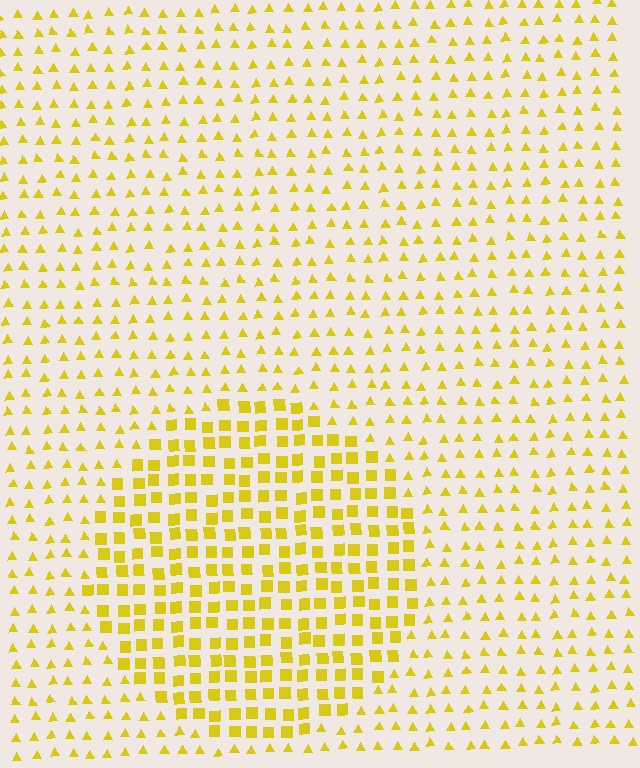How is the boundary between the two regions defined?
The boundary is defined by a change in element shape: squares inside vs. triangles outside. All elements share the same color and spacing.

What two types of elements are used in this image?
The image uses squares inside the circle region and triangles outside it.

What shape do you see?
I see a circle.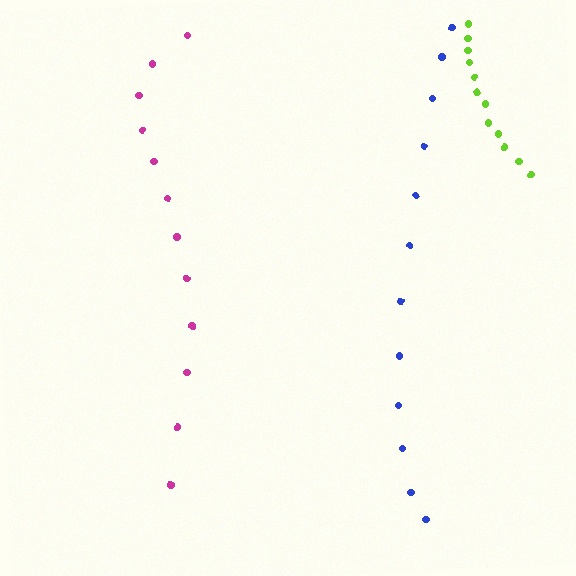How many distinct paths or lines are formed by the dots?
There are 3 distinct paths.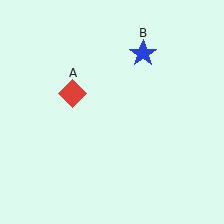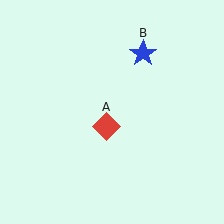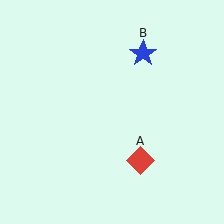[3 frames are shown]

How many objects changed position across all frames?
1 object changed position: red diamond (object A).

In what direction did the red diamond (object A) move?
The red diamond (object A) moved down and to the right.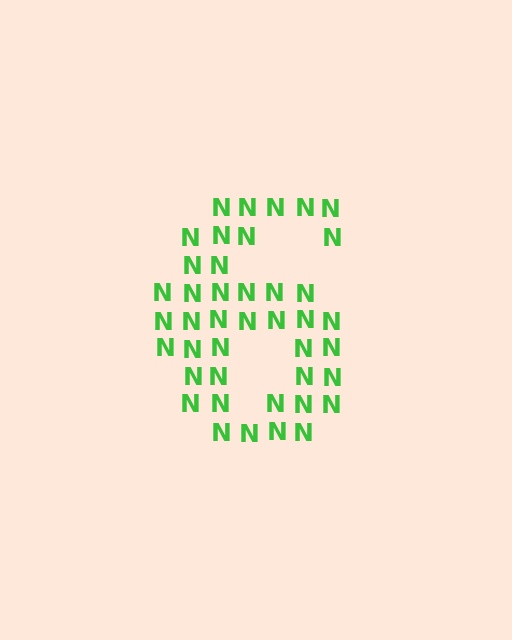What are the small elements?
The small elements are letter N's.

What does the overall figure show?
The overall figure shows the digit 6.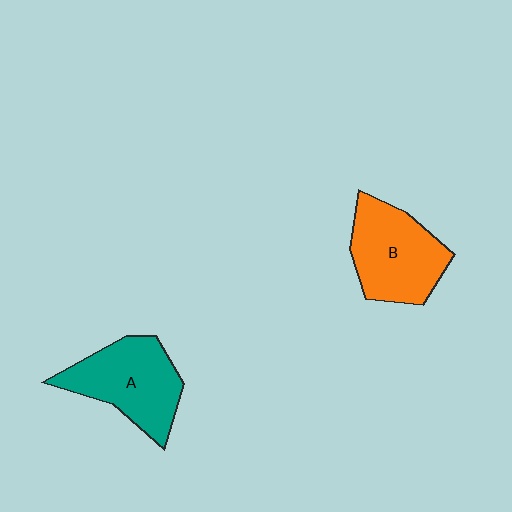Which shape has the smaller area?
Shape A (teal).